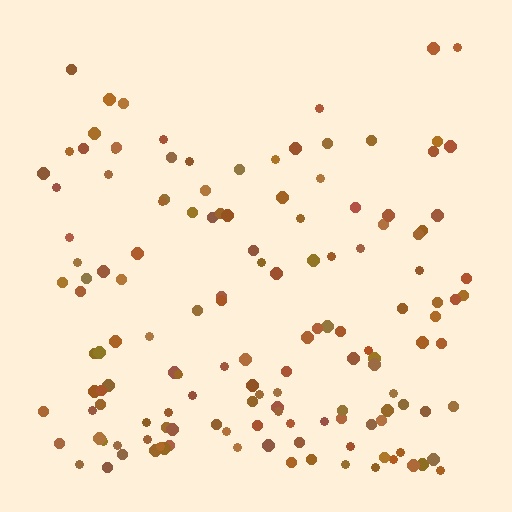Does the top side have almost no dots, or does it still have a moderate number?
Still a moderate number, just noticeably fewer than the bottom.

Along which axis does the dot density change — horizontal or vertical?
Vertical.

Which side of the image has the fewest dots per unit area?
The top.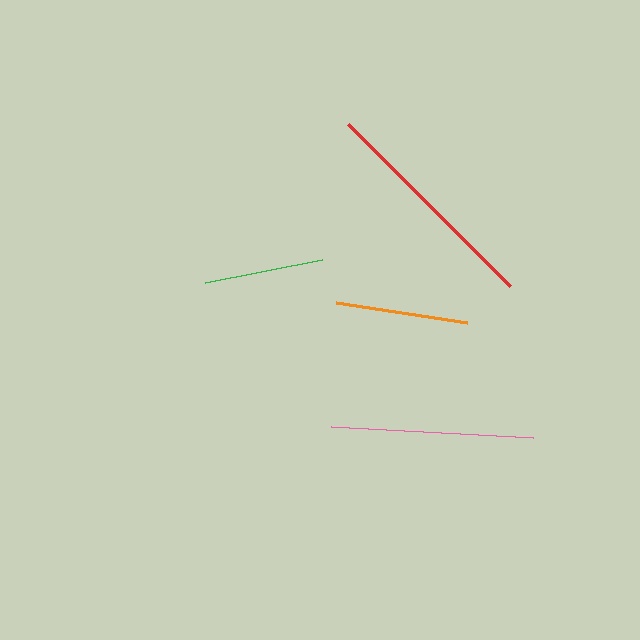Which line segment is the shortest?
The green line is the shortest at approximately 119 pixels.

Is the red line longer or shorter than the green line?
The red line is longer than the green line.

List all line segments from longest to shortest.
From longest to shortest: red, pink, orange, green.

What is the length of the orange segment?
The orange segment is approximately 132 pixels long.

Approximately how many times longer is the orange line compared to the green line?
The orange line is approximately 1.1 times the length of the green line.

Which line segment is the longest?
The red line is the longest at approximately 229 pixels.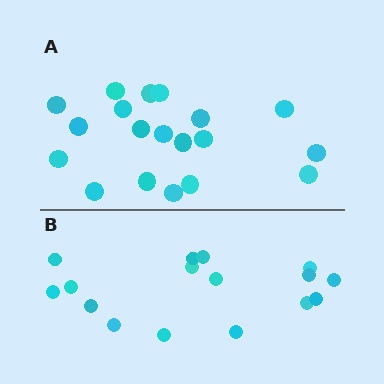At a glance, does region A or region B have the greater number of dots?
Region A (the top region) has more dots.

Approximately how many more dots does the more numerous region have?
Region A has just a few more — roughly 2 or 3 more dots than region B.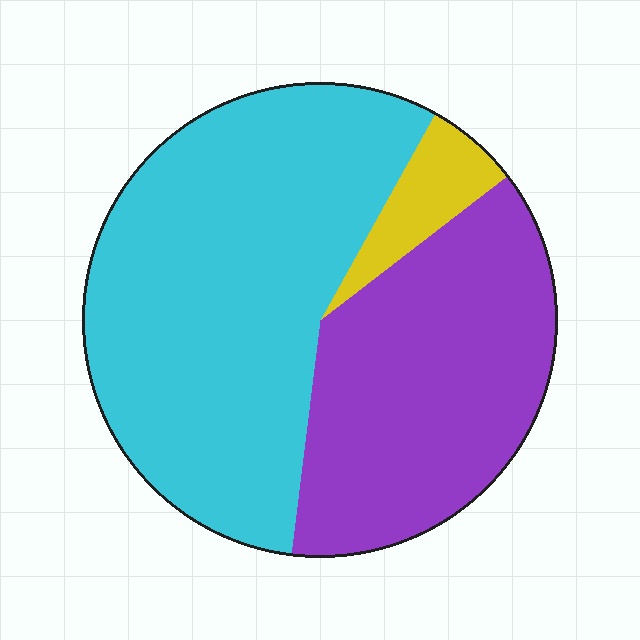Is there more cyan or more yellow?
Cyan.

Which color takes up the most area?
Cyan, at roughly 55%.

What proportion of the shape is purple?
Purple covers 37% of the shape.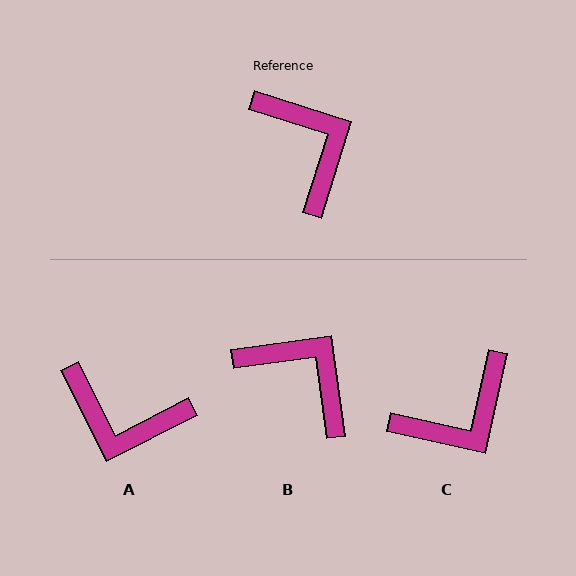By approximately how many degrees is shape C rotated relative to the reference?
Approximately 85 degrees clockwise.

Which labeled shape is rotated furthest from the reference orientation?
A, about 136 degrees away.